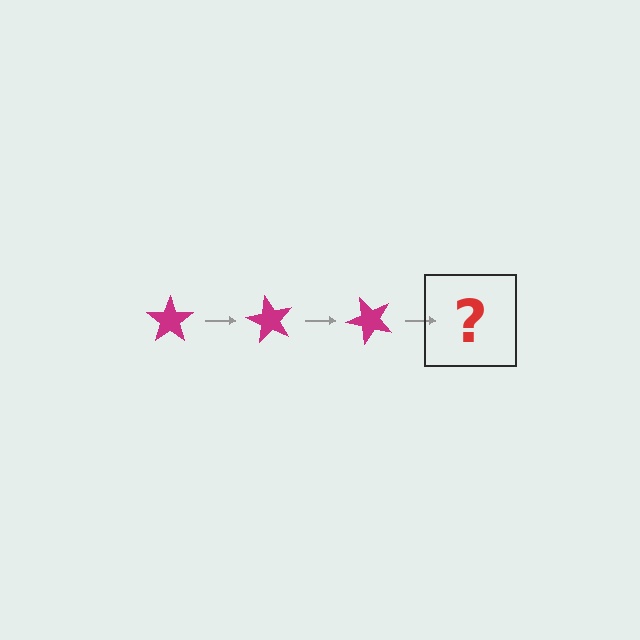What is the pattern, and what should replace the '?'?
The pattern is that the star rotates 60 degrees each step. The '?' should be a magenta star rotated 180 degrees.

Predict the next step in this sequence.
The next step is a magenta star rotated 180 degrees.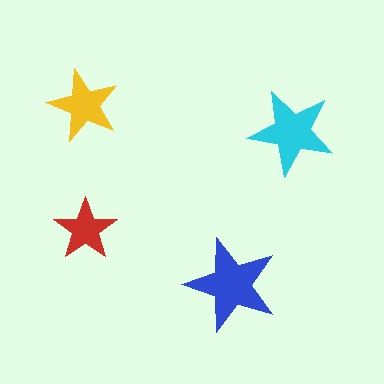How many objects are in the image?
There are 4 objects in the image.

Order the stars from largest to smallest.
the blue one, the cyan one, the yellow one, the red one.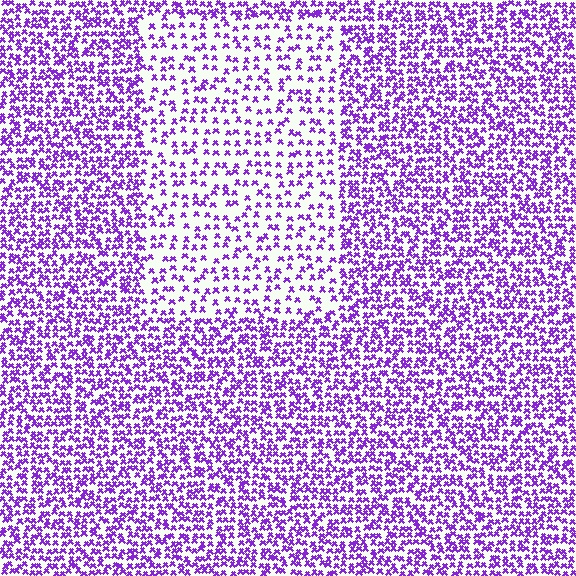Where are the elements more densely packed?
The elements are more densely packed outside the rectangle boundary.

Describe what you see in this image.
The image contains small purple elements arranged at two different densities. A rectangle-shaped region is visible where the elements are less densely packed than the surrounding area.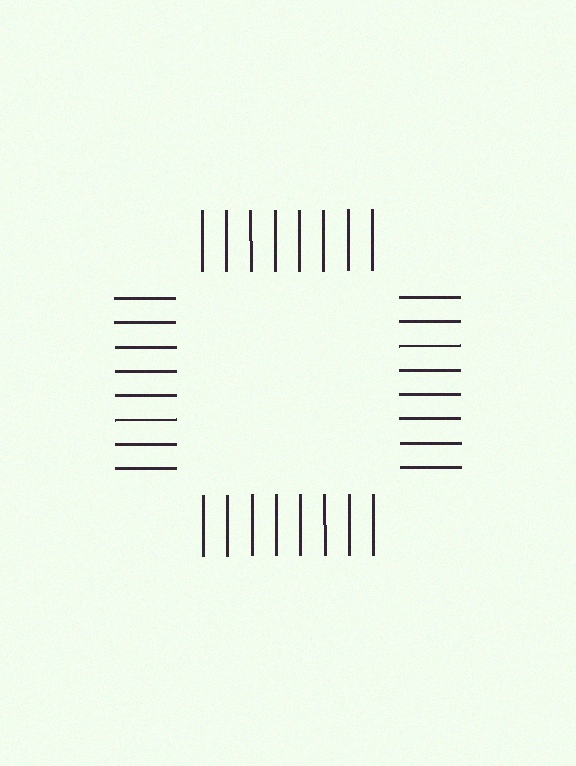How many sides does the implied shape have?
4 sides — the line-ends trace a square.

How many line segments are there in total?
32 — 8 along each of the 4 edges.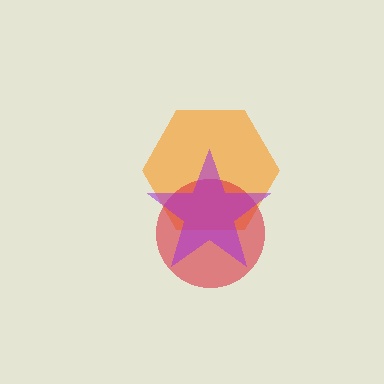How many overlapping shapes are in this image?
There are 3 overlapping shapes in the image.